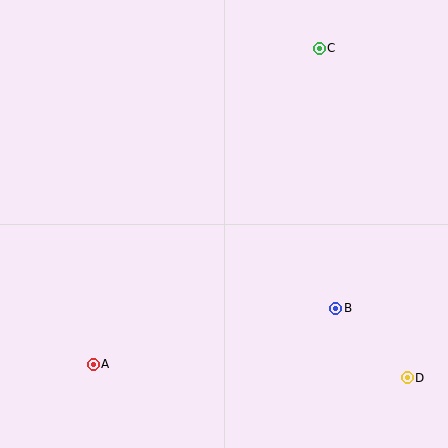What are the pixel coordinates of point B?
Point B is at (336, 308).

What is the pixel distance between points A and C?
The distance between A and C is 388 pixels.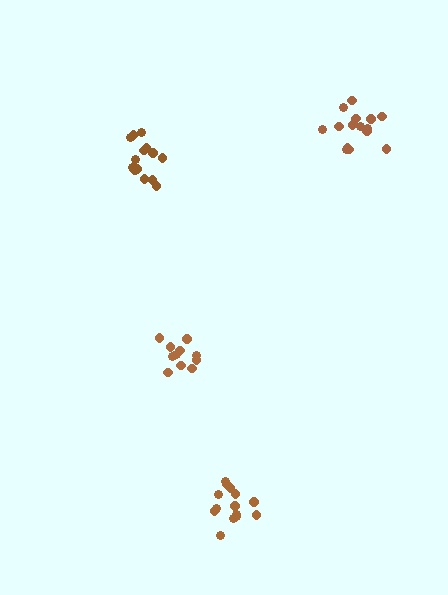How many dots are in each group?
Group 1: 14 dots, Group 2: 15 dots, Group 3: 11 dots, Group 4: 14 dots (54 total).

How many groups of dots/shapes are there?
There are 4 groups.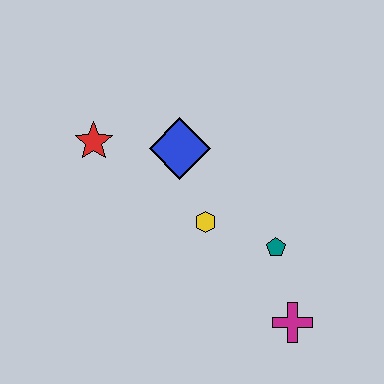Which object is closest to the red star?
The blue diamond is closest to the red star.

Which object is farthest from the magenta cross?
The red star is farthest from the magenta cross.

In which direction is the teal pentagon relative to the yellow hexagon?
The teal pentagon is to the right of the yellow hexagon.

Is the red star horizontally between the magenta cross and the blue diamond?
No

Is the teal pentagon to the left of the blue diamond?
No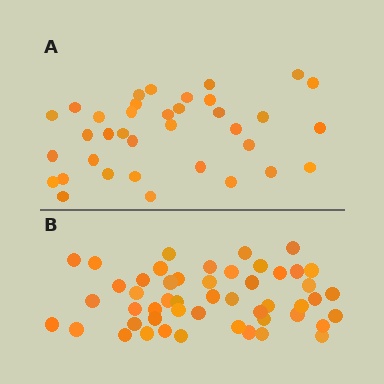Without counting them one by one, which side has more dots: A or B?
Region B (the bottom region) has more dots.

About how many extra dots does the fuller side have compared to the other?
Region B has approximately 15 more dots than region A.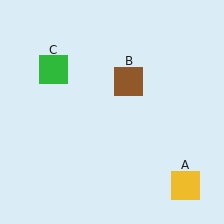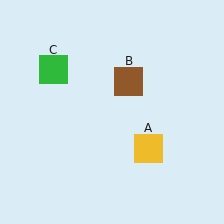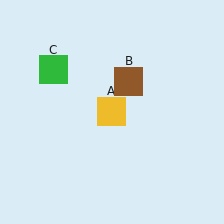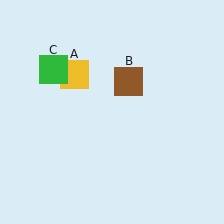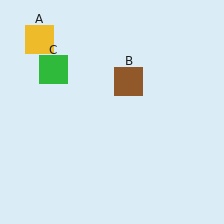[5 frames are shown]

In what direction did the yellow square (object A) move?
The yellow square (object A) moved up and to the left.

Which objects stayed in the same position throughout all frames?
Brown square (object B) and green square (object C) remained stationary.